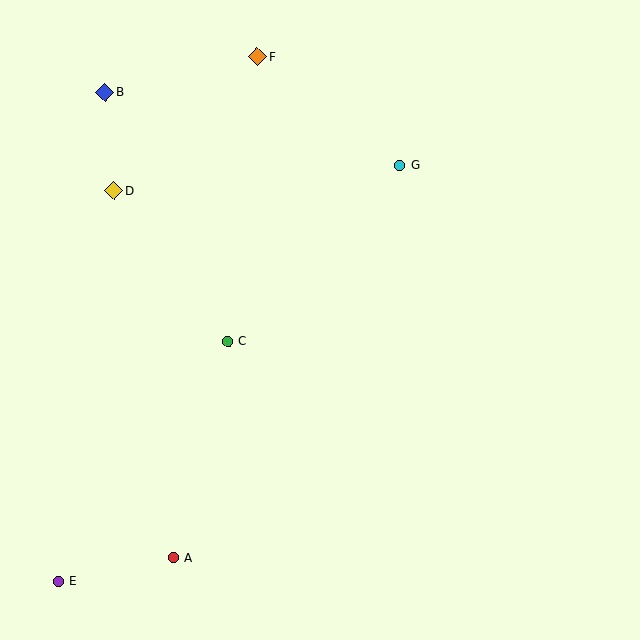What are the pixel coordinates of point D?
Point D is at (114, 191).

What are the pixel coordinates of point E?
Point E is at (58, 582).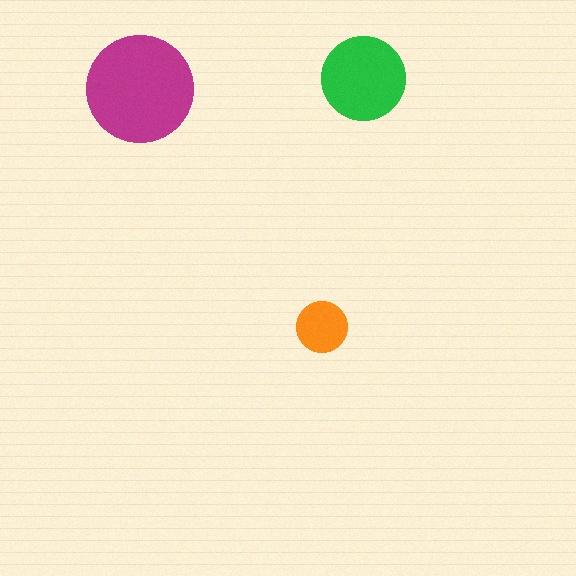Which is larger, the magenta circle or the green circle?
The magenta one.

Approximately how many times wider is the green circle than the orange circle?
About 1.5 times wider.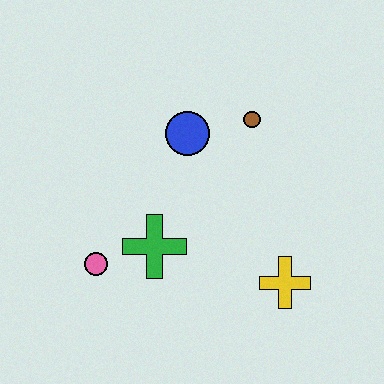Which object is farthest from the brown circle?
The pink circle is farthest from the brown circle.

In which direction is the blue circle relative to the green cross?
The blue circle is above the green cross.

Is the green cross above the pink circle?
Yes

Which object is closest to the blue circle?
The brown circle is closest to the blue circle.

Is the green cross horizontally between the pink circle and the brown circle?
Yes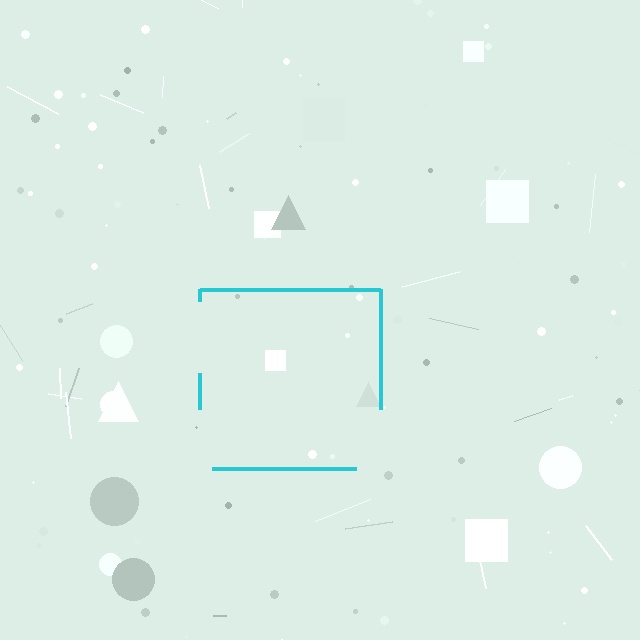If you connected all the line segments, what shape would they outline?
They would outline a square.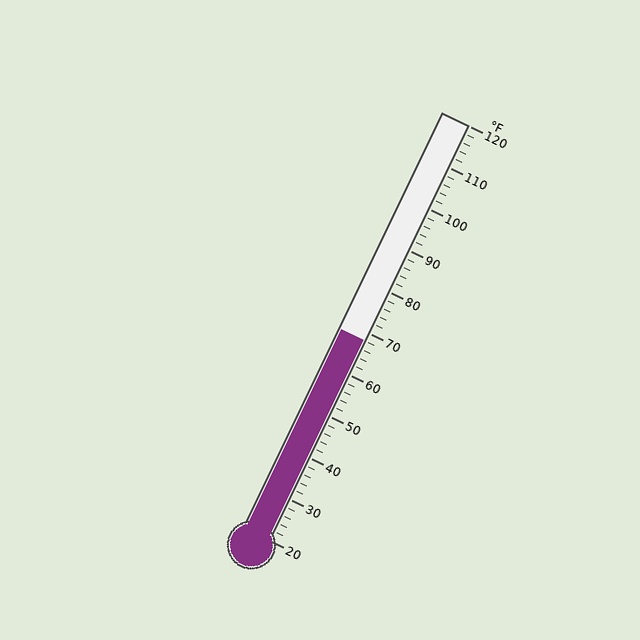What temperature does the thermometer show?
The thermometer shows approximately 68°F.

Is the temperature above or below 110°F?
The temperature is below 110°F.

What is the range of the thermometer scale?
The thermometer scale ranges from 20°F to 120°F.